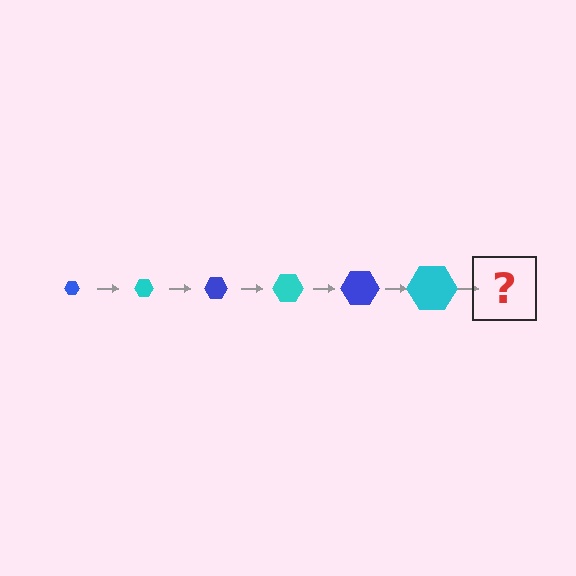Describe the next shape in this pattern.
It should be a blue hexagon, larger than the previous one.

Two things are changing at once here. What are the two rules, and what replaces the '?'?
The two rules are that the hexagon grows larger each step and the color cycles through blue and cyan. The '?' should be a blue hexagon, larger than the previous one.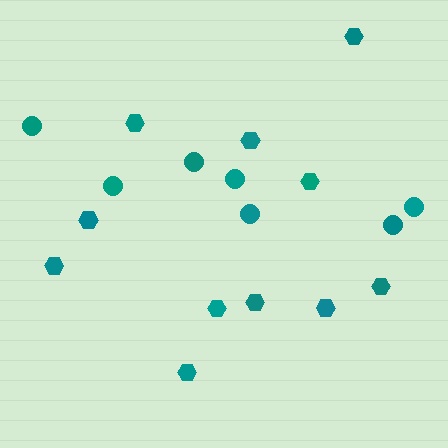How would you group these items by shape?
There are 2 groups: one group of hexagons (11) and one group of circles (7).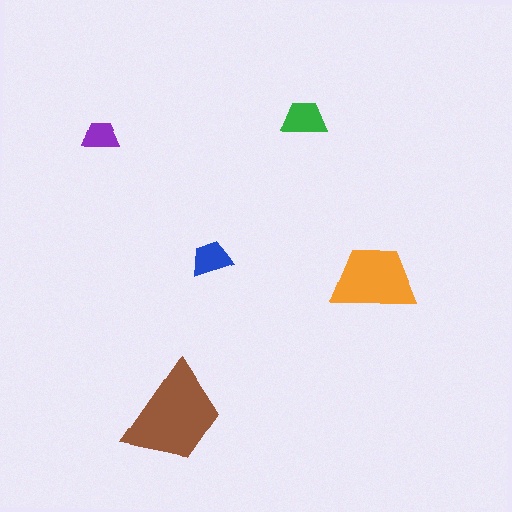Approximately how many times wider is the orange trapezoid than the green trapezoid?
About 2 times wider.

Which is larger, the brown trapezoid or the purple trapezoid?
The brown one.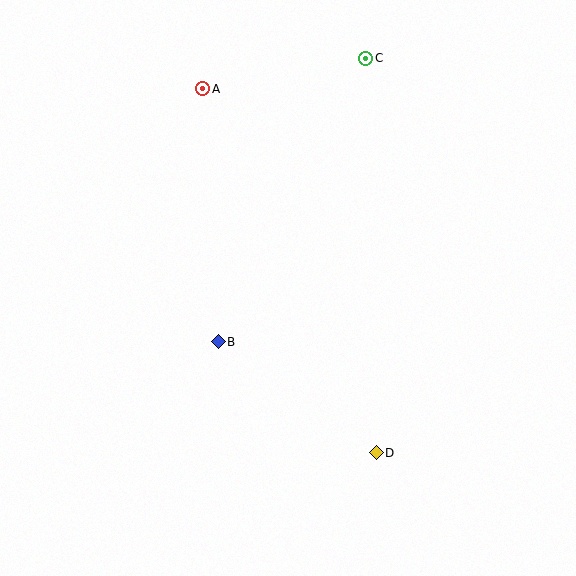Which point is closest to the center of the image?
Point B at (218, 342) is closest to the center.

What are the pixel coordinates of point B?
Point B is at (218, 342).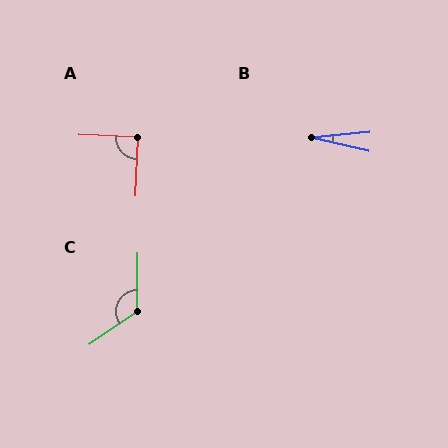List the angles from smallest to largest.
B (18°), A (91°), C (126°).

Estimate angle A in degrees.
Approximately 91 degrees.